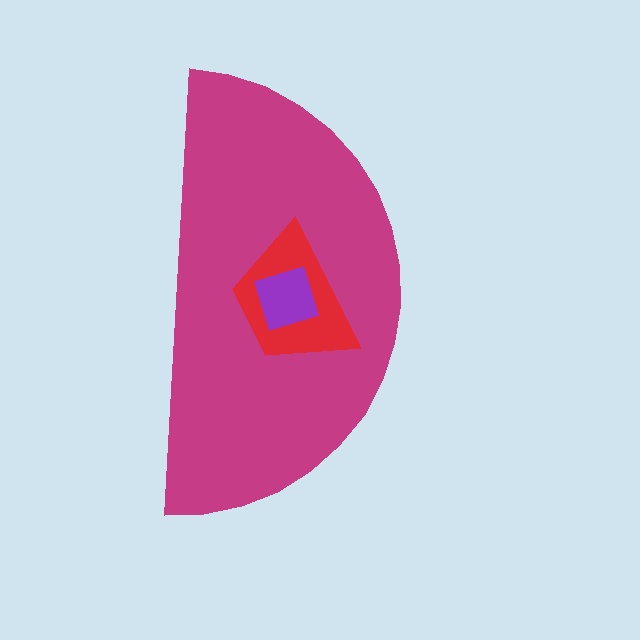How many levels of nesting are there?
3.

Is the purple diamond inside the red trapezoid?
Yes.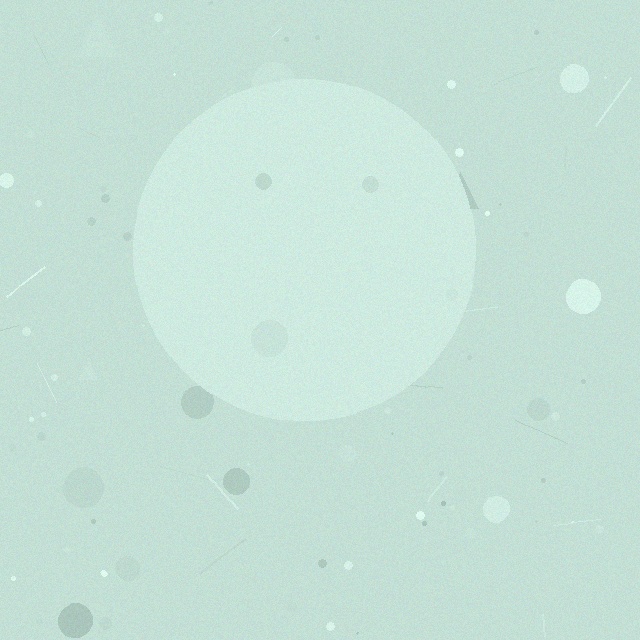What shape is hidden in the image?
A circle is hidden in the image.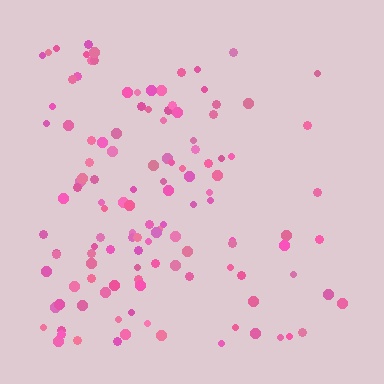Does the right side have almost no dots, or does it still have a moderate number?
Still a moderate number, just noticeably fewer than the left.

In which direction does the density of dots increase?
From right to left, with the left side densest.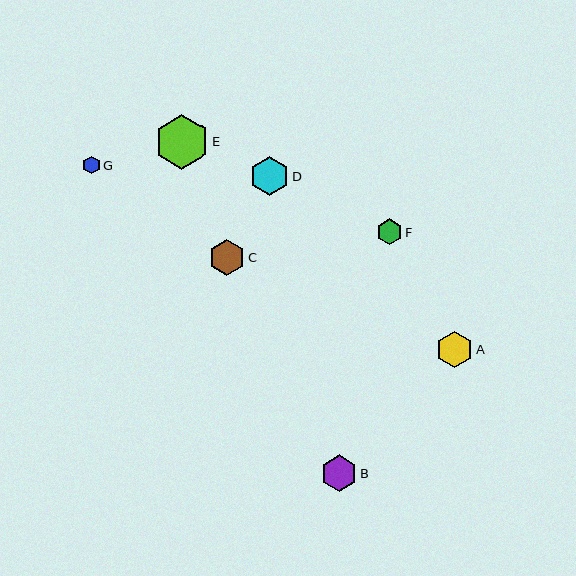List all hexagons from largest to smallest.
From largest to smallest: E, D, B, A, C, F, G.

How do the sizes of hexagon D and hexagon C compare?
Hexagon D and hexagon C are approximately the same size.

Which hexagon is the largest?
Hexagon E is the largest with a size of approximately 55 pixels.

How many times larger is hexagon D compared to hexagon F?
Hexagon D is approximately 1.5 times the size of hexagon F.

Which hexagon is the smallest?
Hexagon G is the smallest with a size of approximately 18 pixels.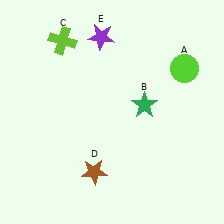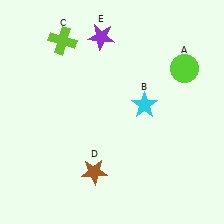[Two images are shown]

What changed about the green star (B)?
In Image 1, B is green. In Image 2, it changed to cyan.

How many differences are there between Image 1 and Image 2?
There is 1 difference between the two images.